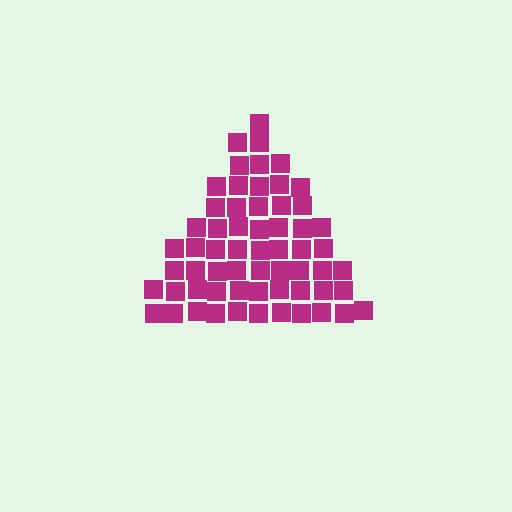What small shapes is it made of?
It is made of small squares.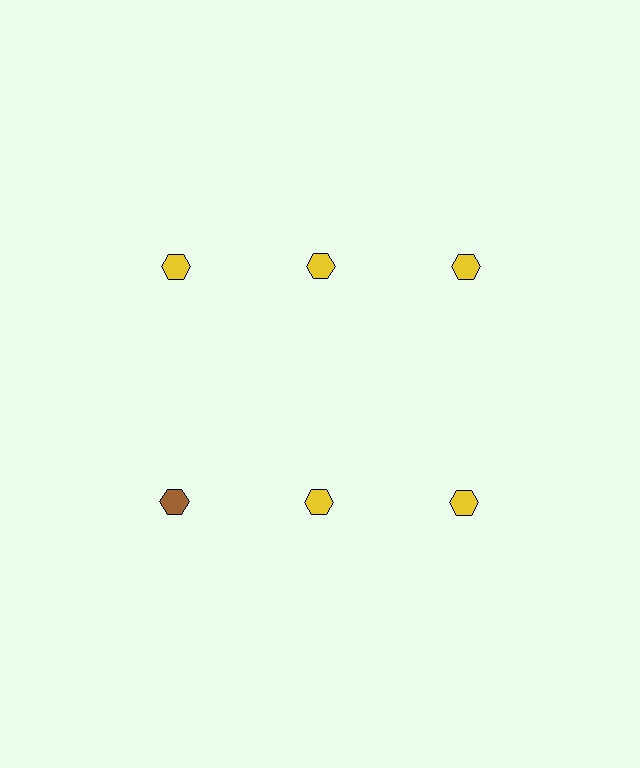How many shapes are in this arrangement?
There are 6 shapes arranged in a grid pattern.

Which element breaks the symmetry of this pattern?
The brown hexagon in the second row, leftmost column breaks the symmetry. All other shapes are yellow hexagons.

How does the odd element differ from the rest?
It has a different color: brown instead of yellow.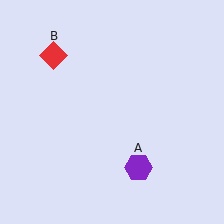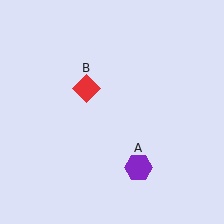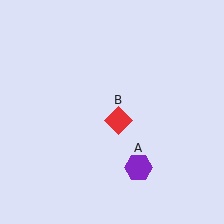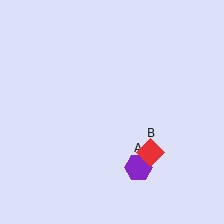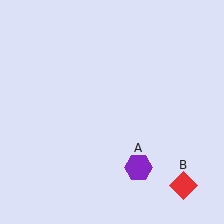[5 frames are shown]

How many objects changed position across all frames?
1 object changed position: red diamond (object B).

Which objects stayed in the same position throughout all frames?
Purple hexagon (object A) remained stationary.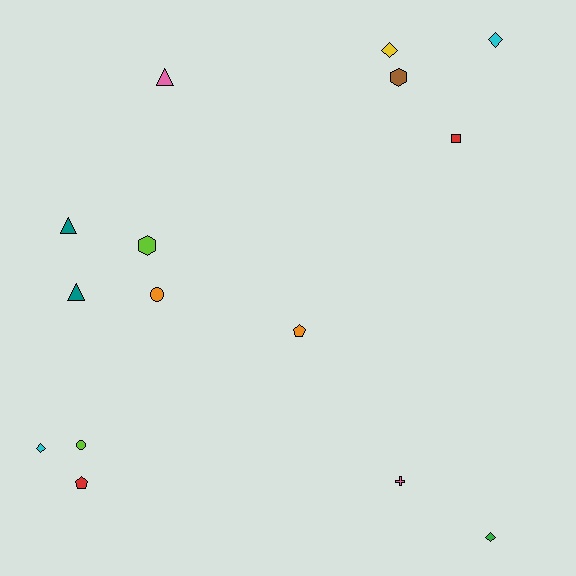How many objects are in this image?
There are 15 objects.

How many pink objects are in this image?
There are 2 pink objects.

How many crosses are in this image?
There is 1 cross.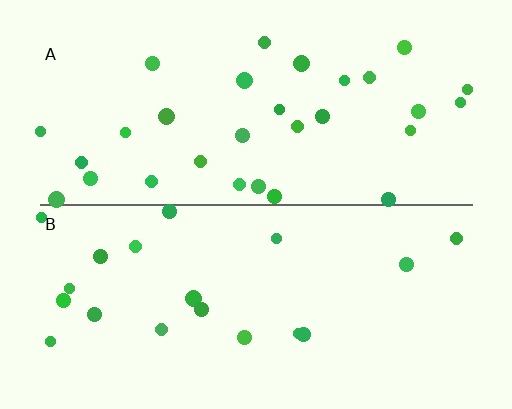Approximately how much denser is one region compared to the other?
Approximately 1.6× — region A over region B.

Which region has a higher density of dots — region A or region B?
A (the top).